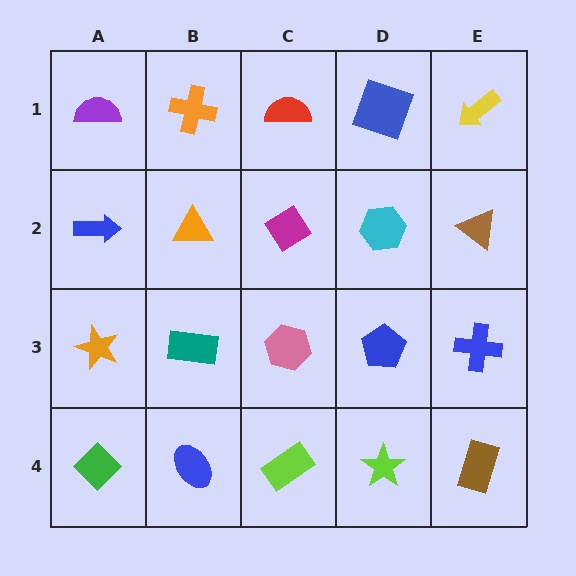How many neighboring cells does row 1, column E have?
2.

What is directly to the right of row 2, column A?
An orange triangle.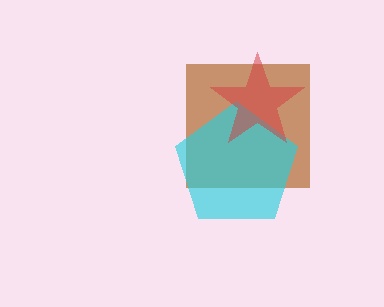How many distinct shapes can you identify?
There are 3 distinct shapes: a brown square, a cyan pentagon, a red star.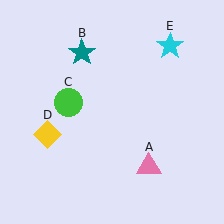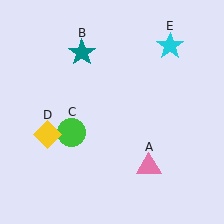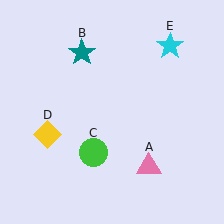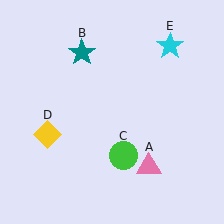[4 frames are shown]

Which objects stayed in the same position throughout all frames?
Pink triangle (object A) and teal star (object B) and yellow diamond (object D) and cyan star (object E) remained stationary.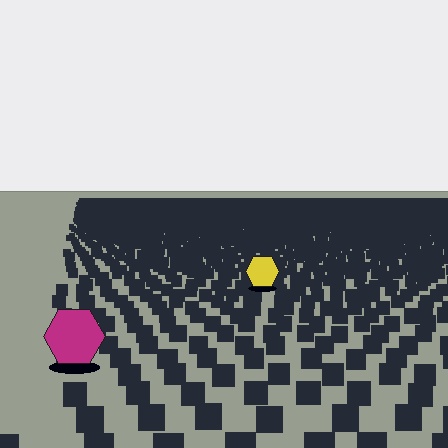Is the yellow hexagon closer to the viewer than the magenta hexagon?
No. The magenta hexagon is closer — you can tell from the texture gradient: the ground texture is coarser near it.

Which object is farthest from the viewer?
The yellow hexagon is farthest from the viewer. It appears smaller and the ground texture around it is denser.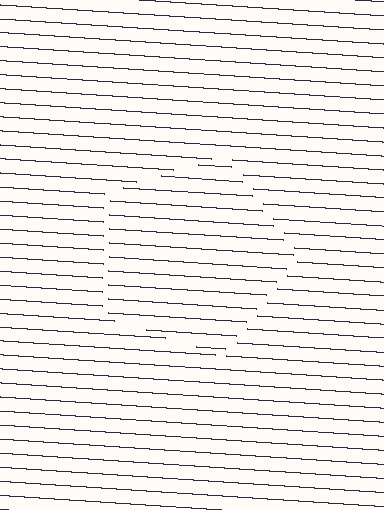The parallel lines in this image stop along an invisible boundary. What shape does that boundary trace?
An illusory pentagon. The interior of the shape contains the same grating, shifted by half a period — the contour is defined by the phase discontinuity where line-ends from the inner and outer gratings abut.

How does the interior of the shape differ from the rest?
The interior of the shape contains the same grating, shifted by half a period — the contour is defined by the phase discontinuity where line-ends from the inner and outer gratings abut.